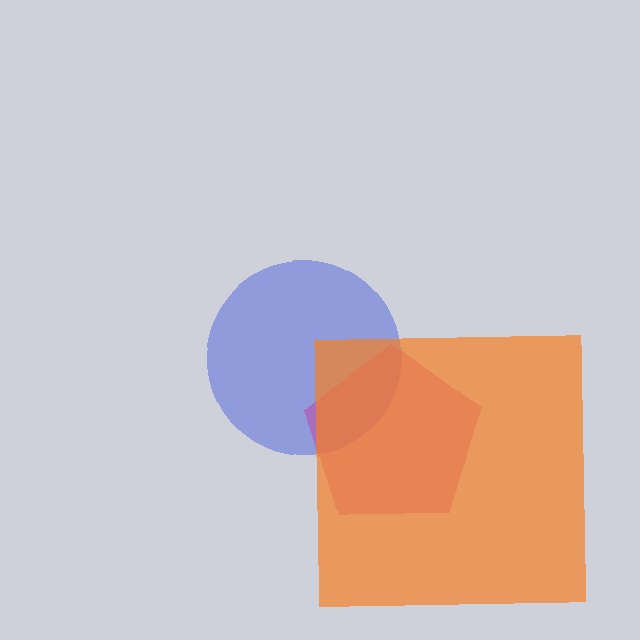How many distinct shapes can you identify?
There are 3 distinct shapes: a blue circle, a magenta pentagon, an orange square.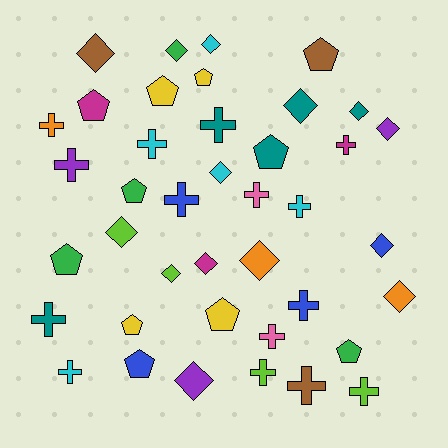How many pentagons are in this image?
There are 11 pentagons.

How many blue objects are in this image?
There are 4 blue objects.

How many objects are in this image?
There are 40 objects.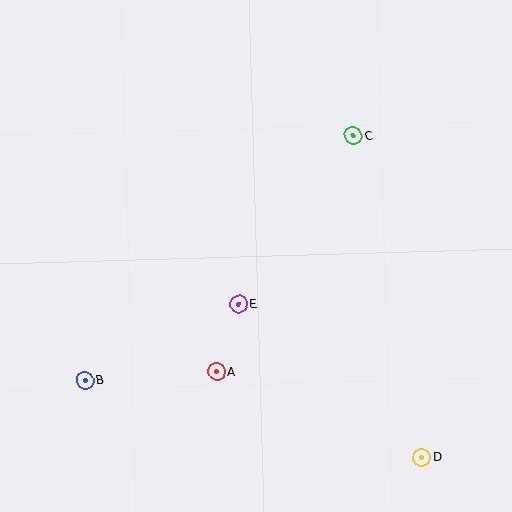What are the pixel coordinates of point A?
Point A is at (217, 372).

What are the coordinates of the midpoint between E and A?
The midpoint between E and A is at (228, 338).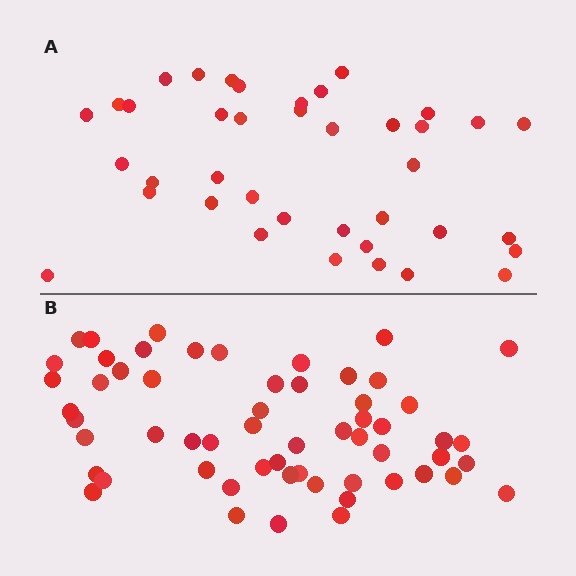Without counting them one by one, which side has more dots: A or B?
Region B (the bottom region) has more dots.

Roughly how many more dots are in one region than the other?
Region B has approximately 20 more dots than region A.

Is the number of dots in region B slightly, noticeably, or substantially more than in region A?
Region B has substantially more. The ratio is roughly 1.5 to 1.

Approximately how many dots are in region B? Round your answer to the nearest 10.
About 60 dots. (The exact count is 58, which rounds to 60.)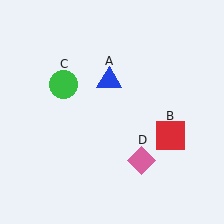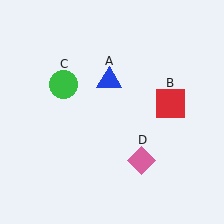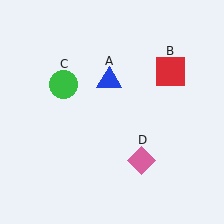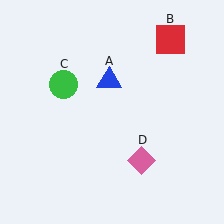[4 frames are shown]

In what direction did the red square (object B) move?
The red square (object B) moved up.